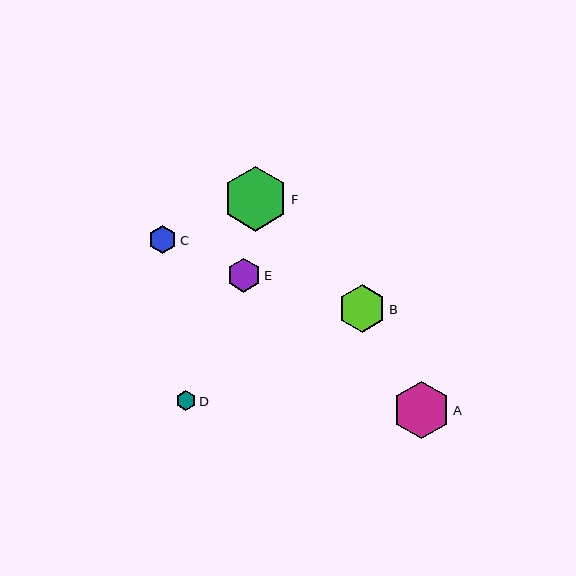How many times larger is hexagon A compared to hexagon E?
Hexagon A is approximately 1.7 times the size of hexagon E.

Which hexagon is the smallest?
Hexagon D is the smallest with a size of approximately 20 pixels.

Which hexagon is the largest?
Hexagon F is the largest with a size of approximately 65 pixels.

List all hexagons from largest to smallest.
From largest to smallest: F, A, B, E, C, D.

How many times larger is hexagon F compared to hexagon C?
Hexagon F is approximately 2.3 times the size of hexagon C.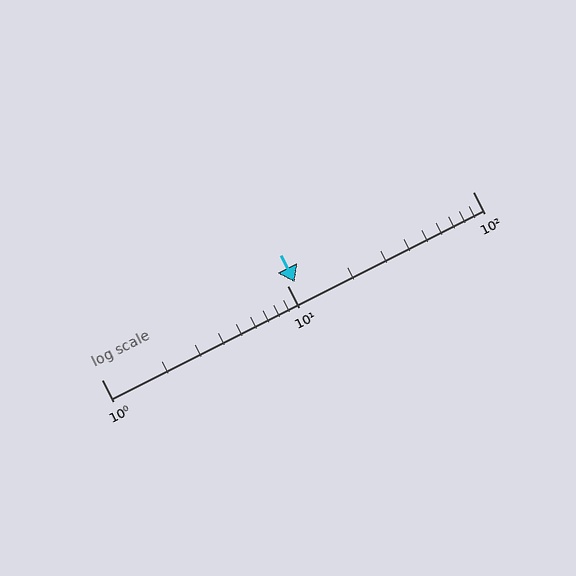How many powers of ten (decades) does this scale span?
The scale spans 2 decades, from 1 to 100.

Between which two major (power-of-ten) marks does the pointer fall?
The pointer is between 10 and 100.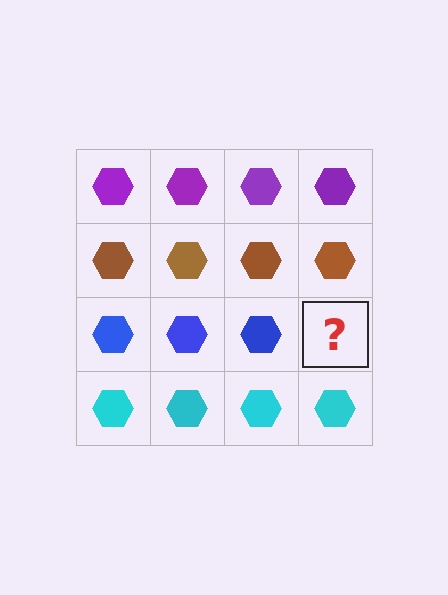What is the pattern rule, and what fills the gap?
The rule is that each row has a consistent color. The gap should be filled with a blue hexagon.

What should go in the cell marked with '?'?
The missing cell should contain a blue hexagon.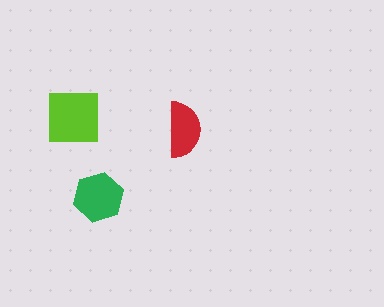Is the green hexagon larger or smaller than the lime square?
Smaller.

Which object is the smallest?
The red semicircle.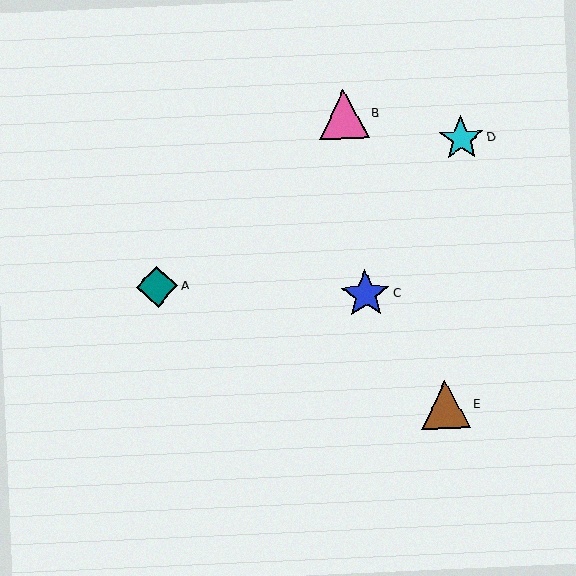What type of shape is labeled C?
Shape C is a blue star.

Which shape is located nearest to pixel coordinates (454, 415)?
The brown triangle (labeled E) at (446, 405) is nearest to that location.